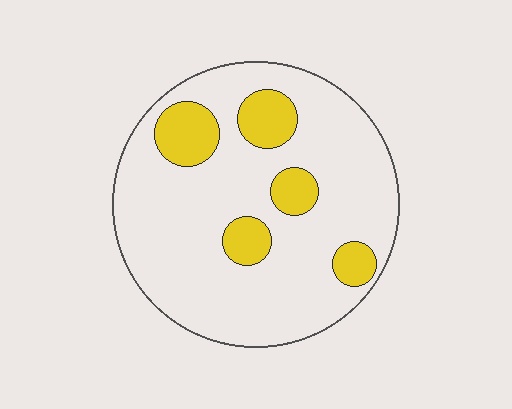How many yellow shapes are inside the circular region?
5.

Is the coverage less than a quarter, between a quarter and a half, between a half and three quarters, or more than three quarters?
Less than a quarter.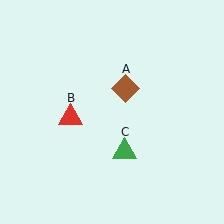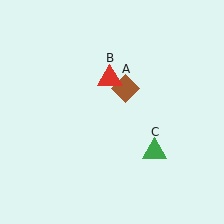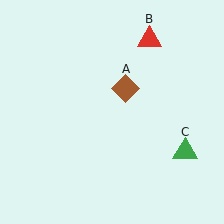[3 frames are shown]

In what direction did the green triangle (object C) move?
The green triangle (object C) moved right.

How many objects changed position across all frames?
2 objects changed position: red triangle (object B), green triangle (object C).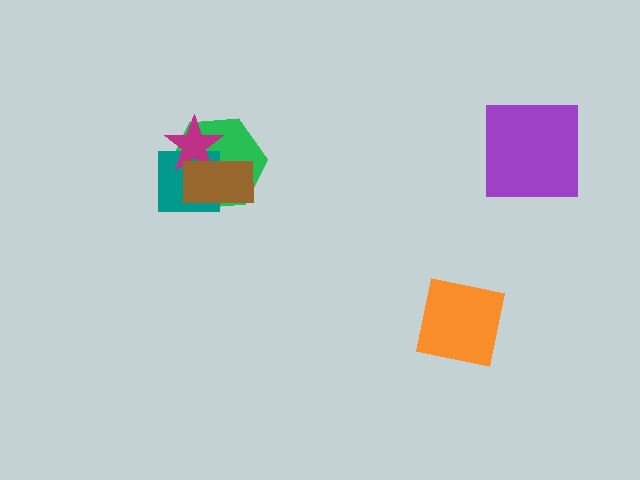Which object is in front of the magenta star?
The brown rectangle is in front of the magenta star.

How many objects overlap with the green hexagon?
3 objects overlap with the green hexagon.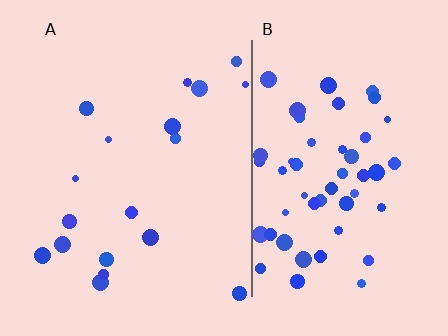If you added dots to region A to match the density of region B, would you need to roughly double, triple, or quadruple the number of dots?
Approximately triple.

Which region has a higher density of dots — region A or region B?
B (the right).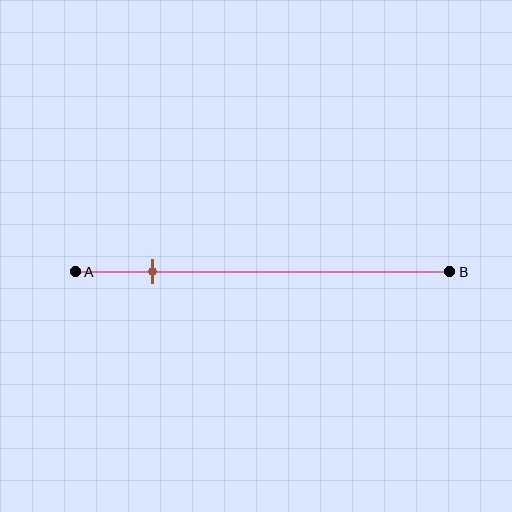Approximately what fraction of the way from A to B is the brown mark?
The brown mark is approximately 20% of the way from A to B.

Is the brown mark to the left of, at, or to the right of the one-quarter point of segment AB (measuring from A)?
The brown mark is to the left of the one-quarter point of segment AB.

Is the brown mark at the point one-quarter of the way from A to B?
No, the mark is at about 20% from A, not at the 25% one-quarter point.